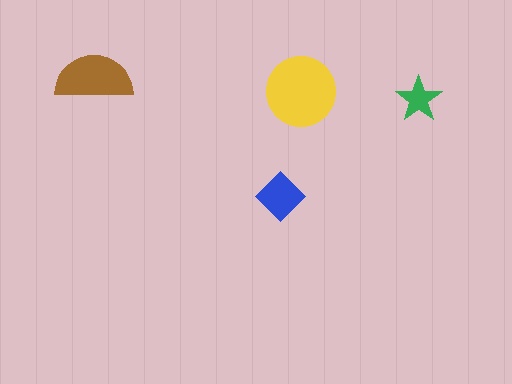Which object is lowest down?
The blue diamond is bottommost.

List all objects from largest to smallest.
The yellow circle, the brown semicircle, the blue diamond, the green star.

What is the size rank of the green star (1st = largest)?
4th.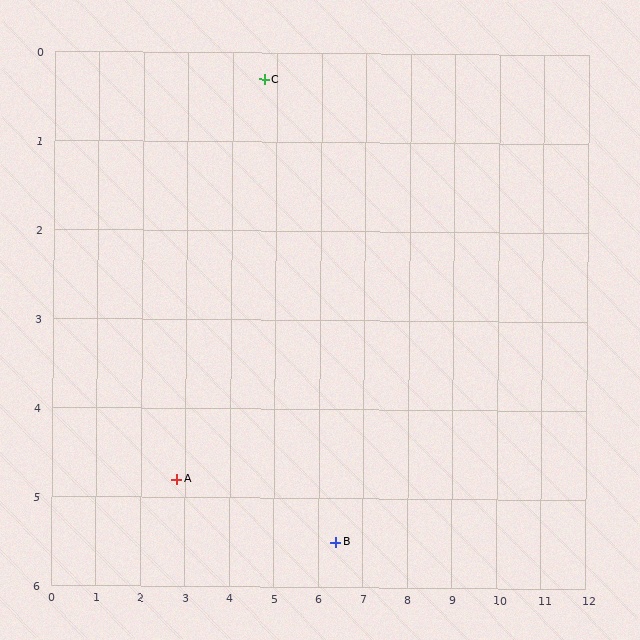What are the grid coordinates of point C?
Point C is at approximately (4.7, 0.3).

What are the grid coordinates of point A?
Point A is at approximately (2.8, 4.8).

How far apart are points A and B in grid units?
Points A and B are about 3.7 grid units apart.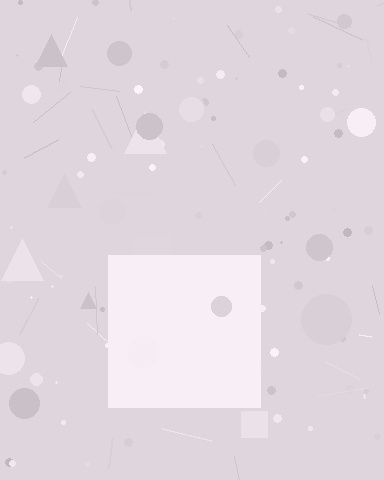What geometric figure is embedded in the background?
A square is embedded in the background.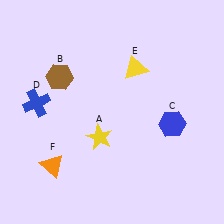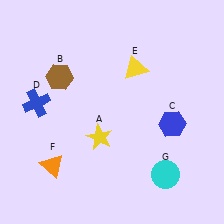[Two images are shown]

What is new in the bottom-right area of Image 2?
A cyan circle (G) was added in the bottom-right area of Image 2.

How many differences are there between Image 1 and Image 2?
There is 1 difference between the two images.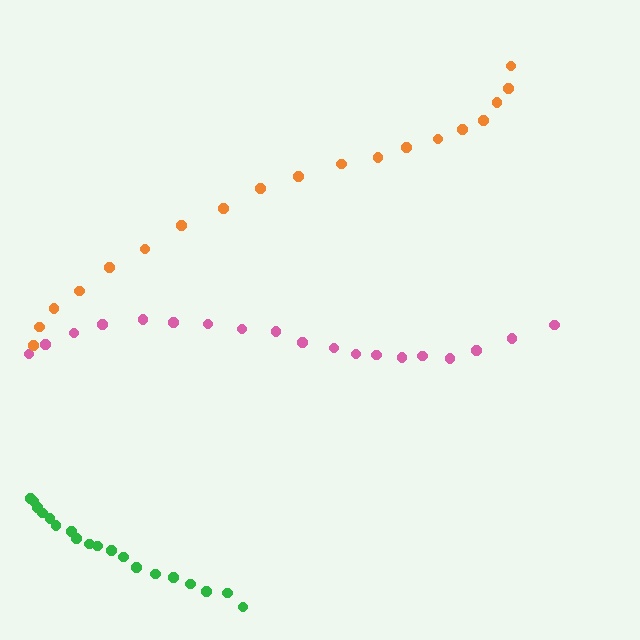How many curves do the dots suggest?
There are 3 distinct paths.